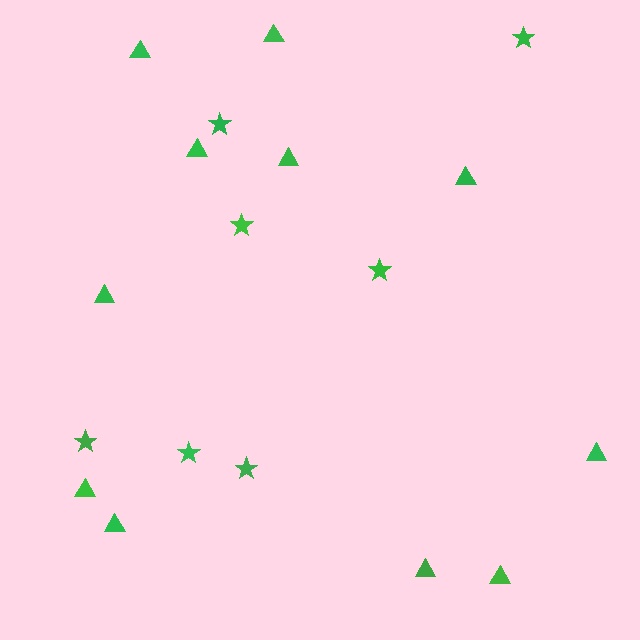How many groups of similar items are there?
There are 2 groups: one group of stars (7) and one group of triangles (11).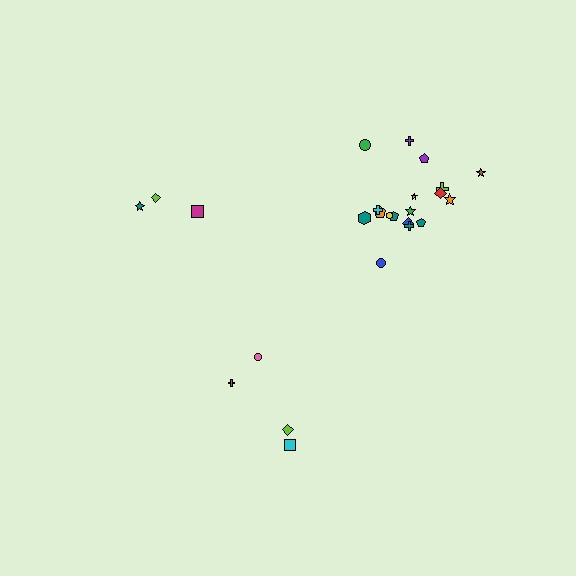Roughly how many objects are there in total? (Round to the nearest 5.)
Roughly 25 objects in total.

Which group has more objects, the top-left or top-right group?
The top-right group.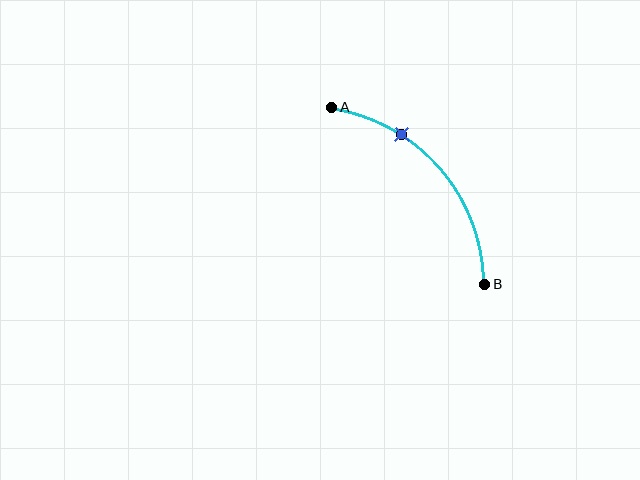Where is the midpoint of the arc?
The arc midpoint is the point on the curve farthest from the straight line joining A and B. It sits above and to the right of that line.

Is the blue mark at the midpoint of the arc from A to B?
No. The blue mark lies on the arc but is closer to endpoint A. The arc midpoint would be at the point on the curve equidistant along the arc from both A and B.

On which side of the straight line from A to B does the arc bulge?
The arc bulges above and to the right of the straight line connecting A and B.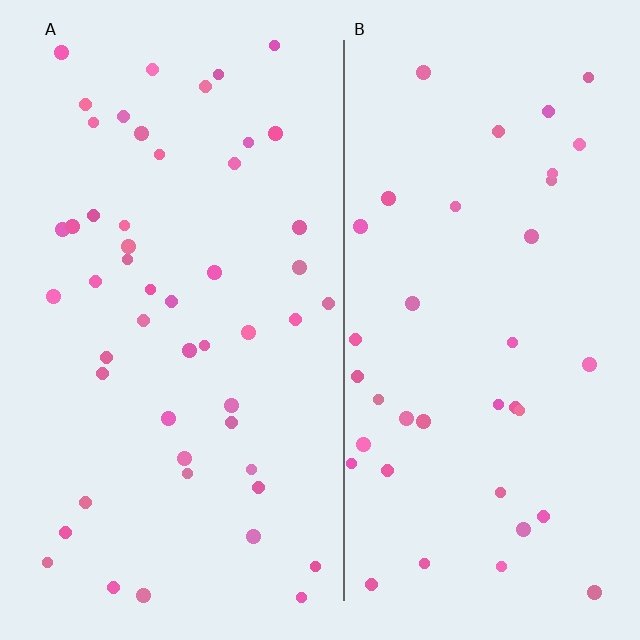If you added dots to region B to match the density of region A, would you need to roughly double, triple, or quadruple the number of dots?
Approximately double.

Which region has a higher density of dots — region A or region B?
A (the left).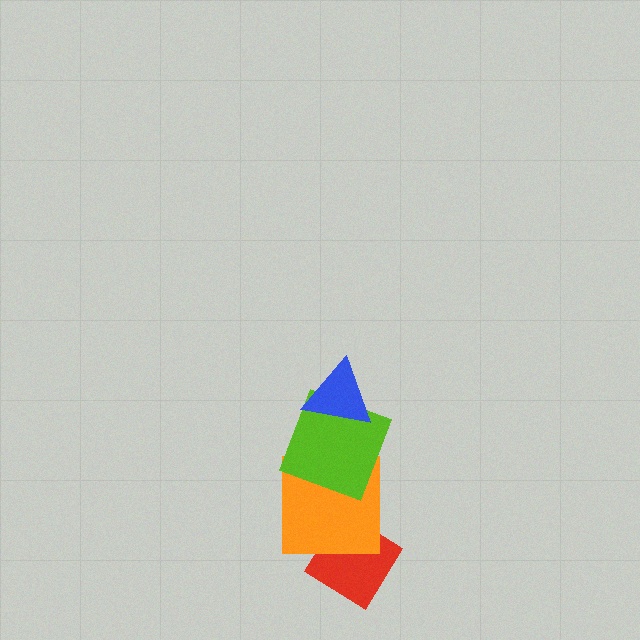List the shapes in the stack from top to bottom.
From top to bottom: the blue triangle, the lime square, the orange square, the red diamond.